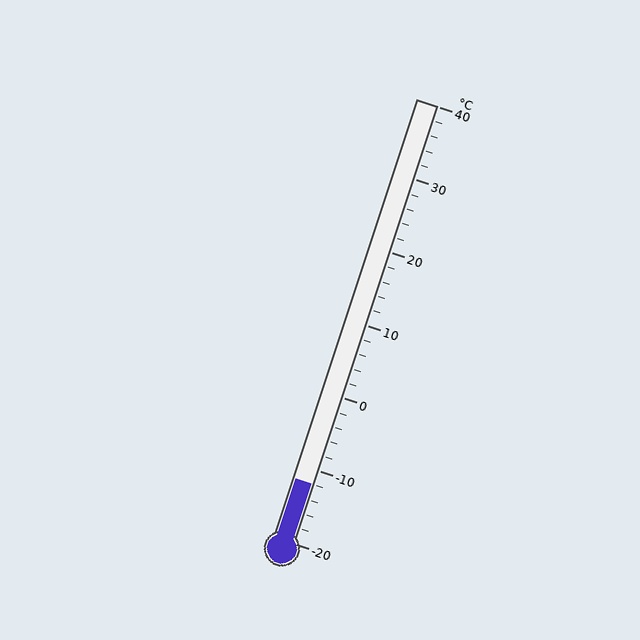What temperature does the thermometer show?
The thermometer shows approximately -12°C.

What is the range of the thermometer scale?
The thermometer scale ranges from -20°C to 40°C.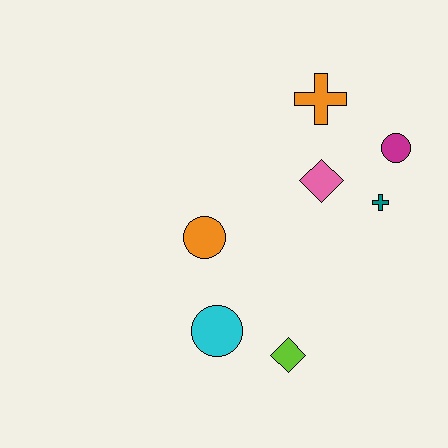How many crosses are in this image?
There are 2 crosses.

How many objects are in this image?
There are 7 objects.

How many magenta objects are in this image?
There is 1 magenta object.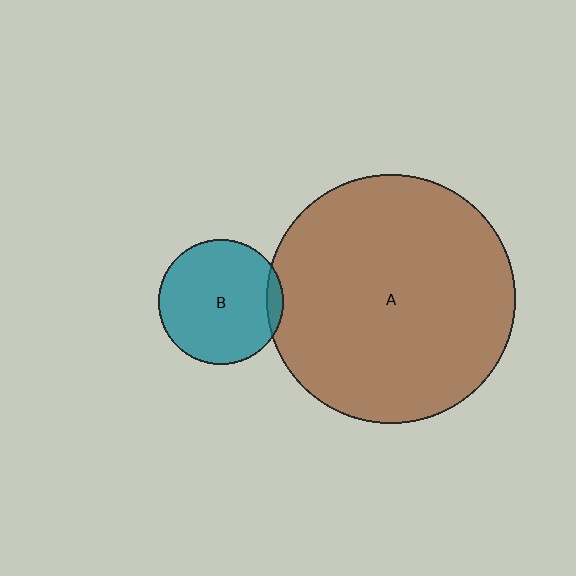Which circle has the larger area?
Circle A (brown).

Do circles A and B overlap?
Yes.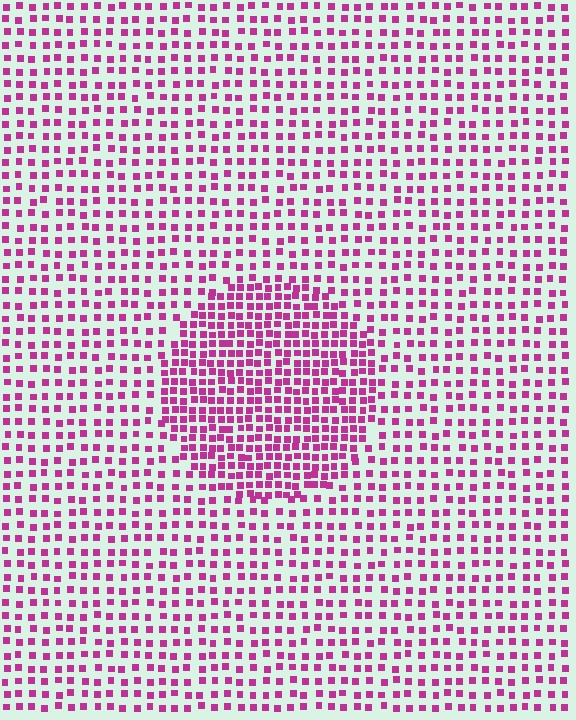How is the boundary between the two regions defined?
The boundary is defined by a change in element density (approximately 1.9x ratio). All elements are the same color, size, and shape.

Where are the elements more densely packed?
The elements are more densely packed inside the circle boundary.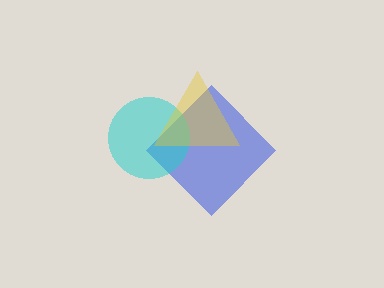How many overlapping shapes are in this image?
There are 3 overlapping shapes in the image.